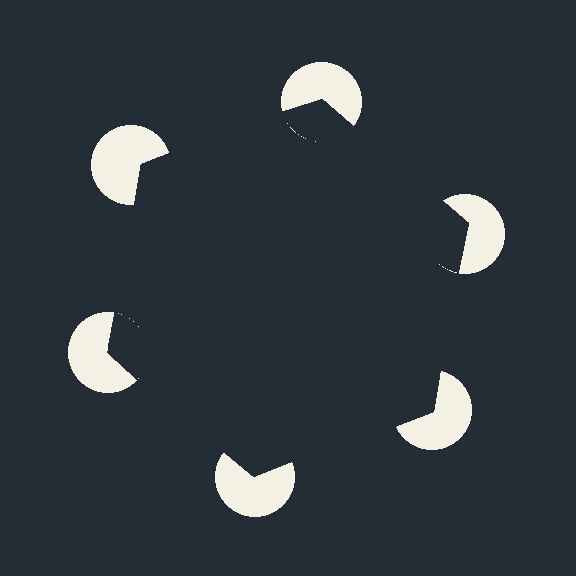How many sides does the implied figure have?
6 sides.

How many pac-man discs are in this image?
There are 6 — one at each vertex of the illusory hexagon.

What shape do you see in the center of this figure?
An illusory hexagon — its edges are inferred from the aligned wedge cuts in the pac-man discs, not physically drawn.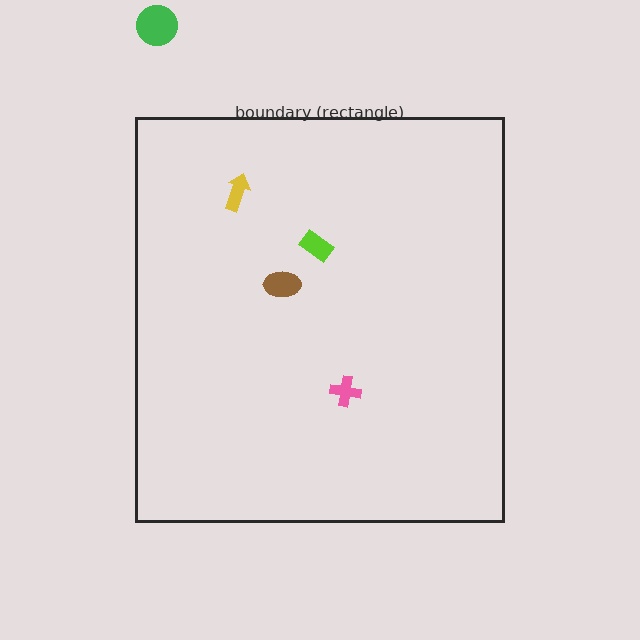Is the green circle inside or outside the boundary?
Outside.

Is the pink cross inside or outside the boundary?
Inside.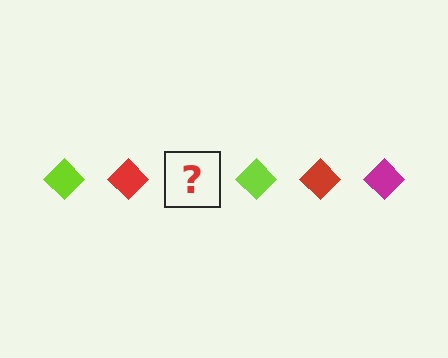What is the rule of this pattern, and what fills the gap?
The rule is that the pattern cycles through lime, red, magenta diamonds. The gap should be filled with a magenta diamond.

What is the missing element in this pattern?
The missing element is a magenta diamond.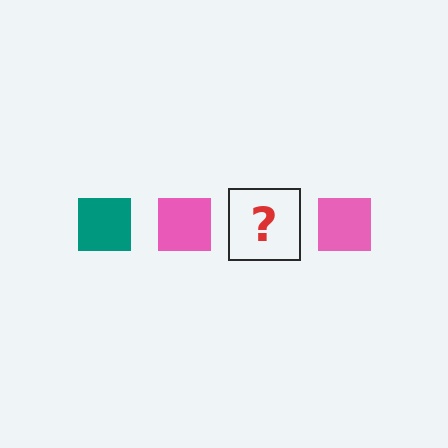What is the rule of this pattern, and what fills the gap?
The rule is that the pattern cycles through teal, pink squares. The gap should be filled with a teal square.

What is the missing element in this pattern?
The missing element is a teal square.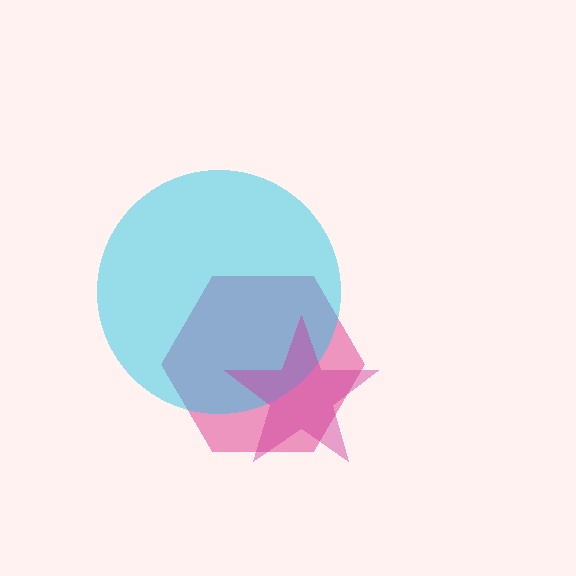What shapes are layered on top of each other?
The layered shapes are: a pink hexagon, a cyan circle, a magenta star.